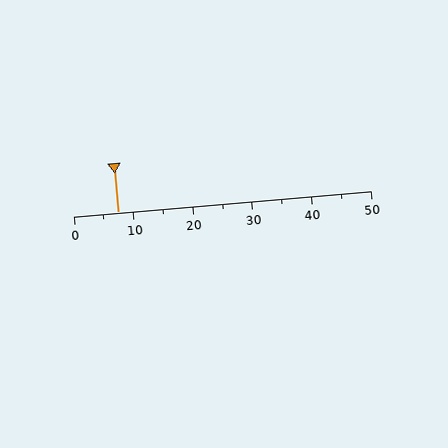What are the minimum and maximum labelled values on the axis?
The axis runs from 0 to 50.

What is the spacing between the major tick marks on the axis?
The major ticks are spaced 10 apart.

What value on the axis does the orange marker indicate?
The marker indicates approximately 7.5.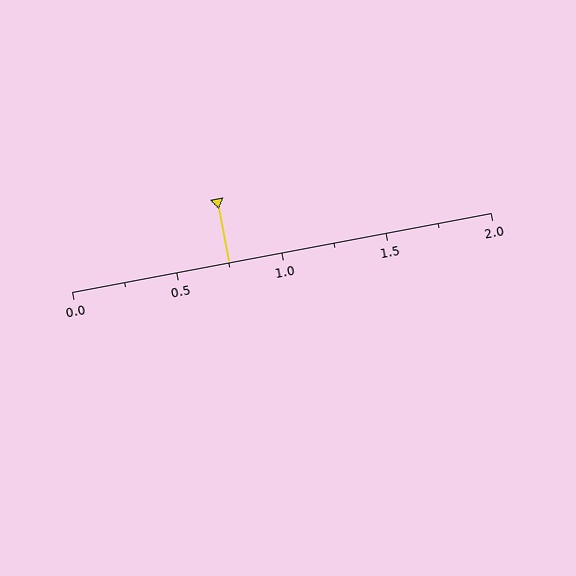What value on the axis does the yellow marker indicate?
The marker indicates approximately 0.75.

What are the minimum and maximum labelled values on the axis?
The axis runs from 0.0 to 2.0.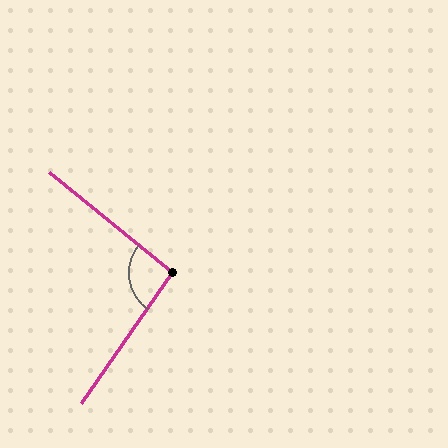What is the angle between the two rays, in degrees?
Approximately 94 degrees.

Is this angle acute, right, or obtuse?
It is approximately a right angle.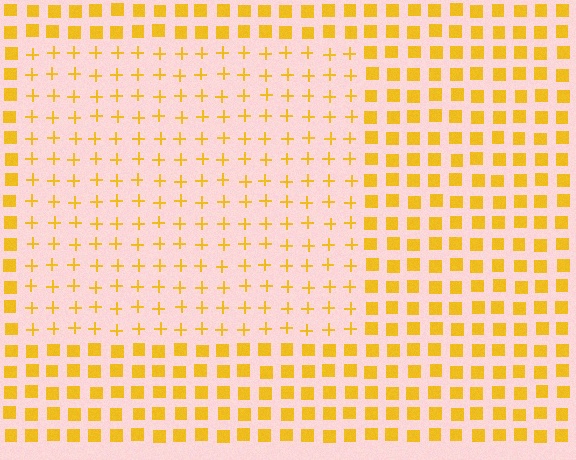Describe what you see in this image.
The image is filled with small yellow elements arranged in a uniform grid. A rectangle-shaped region contains plus signs, while the surrounding area contains squares. The boundary is defined purely by the change in element shape.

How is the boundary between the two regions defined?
The boundary is defined by a change in element shape: plus signs inside vs. squares outside. All elements share the same color and spacing.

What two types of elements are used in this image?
The image uses plus signs inside the rectangle region and squares outside it.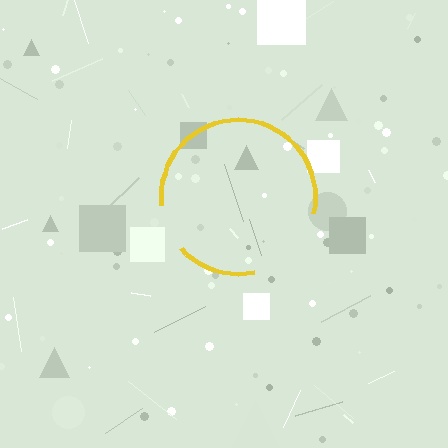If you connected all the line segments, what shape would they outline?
They would outline a circle.